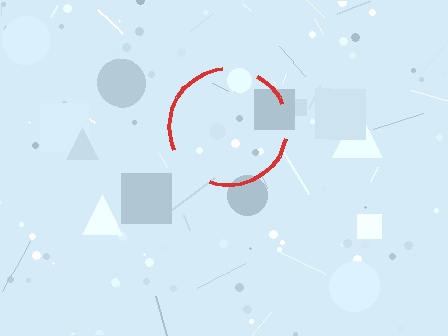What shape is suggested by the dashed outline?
The dashed outline suggests a circle.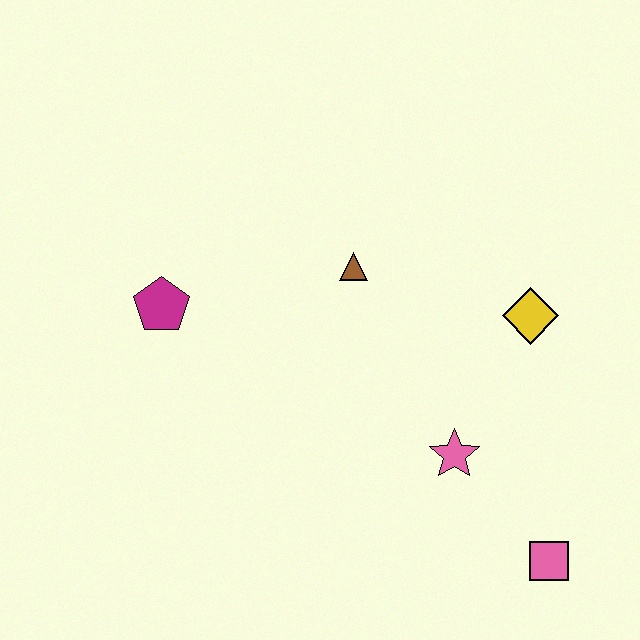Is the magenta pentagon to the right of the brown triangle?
No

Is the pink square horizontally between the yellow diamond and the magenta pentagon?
No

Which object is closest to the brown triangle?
The yellow diamond is closest to the brown triangle.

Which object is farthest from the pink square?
The magenta pentagon is farthest from the pink square.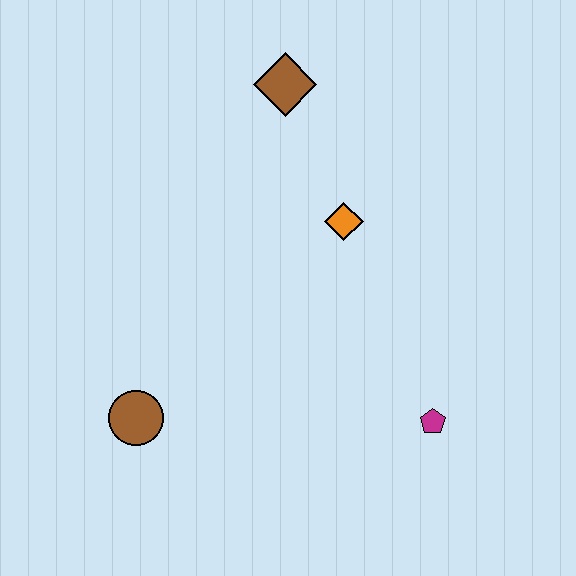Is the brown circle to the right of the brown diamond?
No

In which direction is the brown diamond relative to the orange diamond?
The brown diamond is above the orange diamond.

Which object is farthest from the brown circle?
The brown diamond is farthest from the brown circle.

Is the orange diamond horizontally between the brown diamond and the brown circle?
No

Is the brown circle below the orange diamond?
Yes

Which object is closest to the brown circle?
The orange diamond is closest to the brown circle.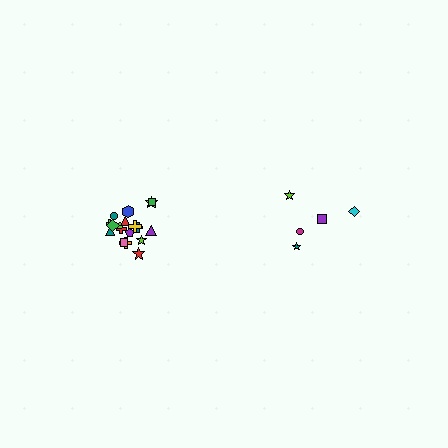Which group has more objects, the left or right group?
The left group.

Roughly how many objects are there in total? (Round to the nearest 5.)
Roughly 25 objects in total.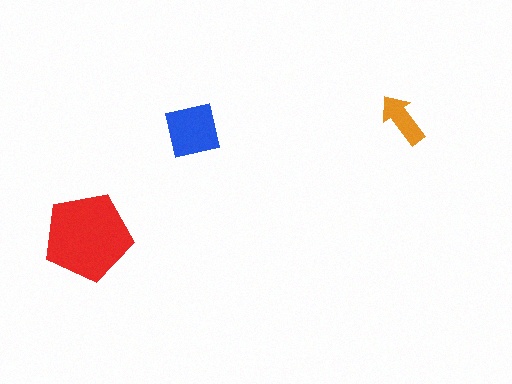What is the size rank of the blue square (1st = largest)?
2nd.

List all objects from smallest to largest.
The orange arrow, the blue square, the red pentagon.